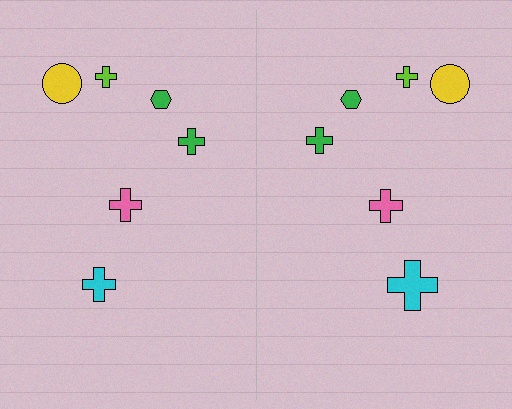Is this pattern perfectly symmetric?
No, the pattern is not perfectly symmetric. The cyan cross on the right side has a different size than its mirror counterpart.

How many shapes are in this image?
There are 12 shapes in this image.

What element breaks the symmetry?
The cyan cross on the right side has a different size than its mirror counterpart.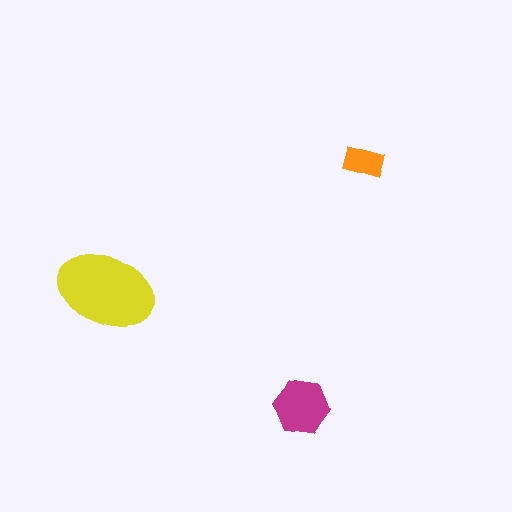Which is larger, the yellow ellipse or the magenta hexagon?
The yellow ellipse.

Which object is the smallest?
The orange rectangle.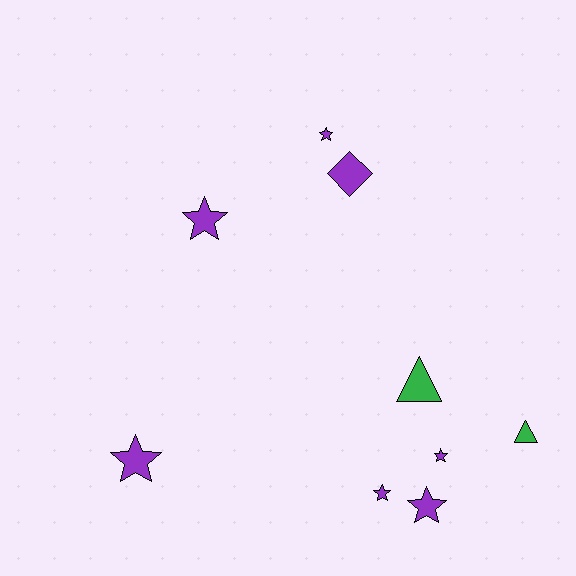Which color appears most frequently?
Purple, with 7 objects.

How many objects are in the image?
There are 9 objects.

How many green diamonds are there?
There are no green diamonds.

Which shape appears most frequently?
Star, with 6 objects.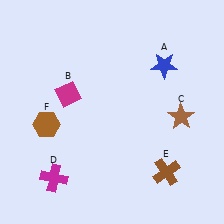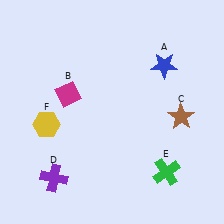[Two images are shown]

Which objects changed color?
D changed from magenta to purple. E changed from brown to green. F changed from brown to yellow.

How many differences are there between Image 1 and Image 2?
There are 3 differences between the two images.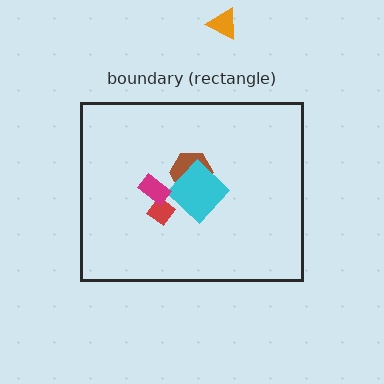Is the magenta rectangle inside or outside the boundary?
Inside.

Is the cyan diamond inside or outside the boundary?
Inside.